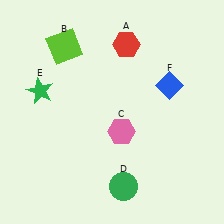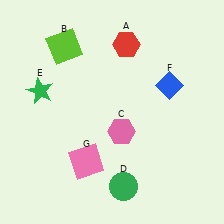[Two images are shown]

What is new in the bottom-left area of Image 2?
A pink square (G) was added in the bottom-left area of Image 2.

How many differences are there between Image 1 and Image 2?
There is 1 difference between the two images.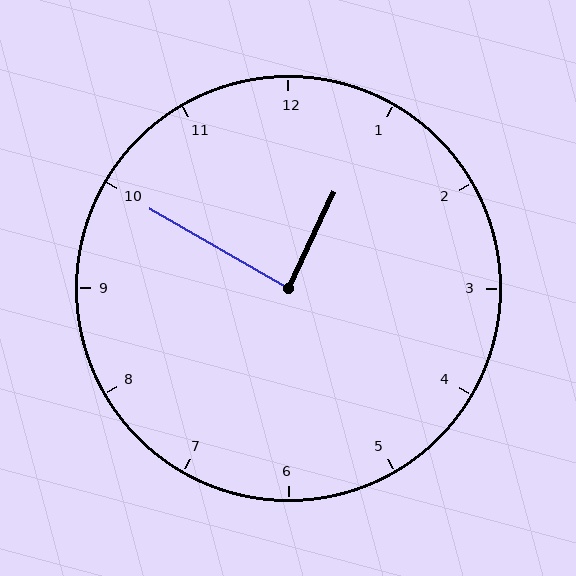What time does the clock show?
12:50.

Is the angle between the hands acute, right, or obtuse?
It is right.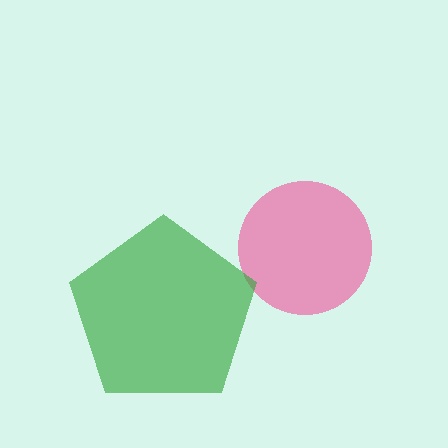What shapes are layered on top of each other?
The layered shapes are: a pink circle, a green pentagon.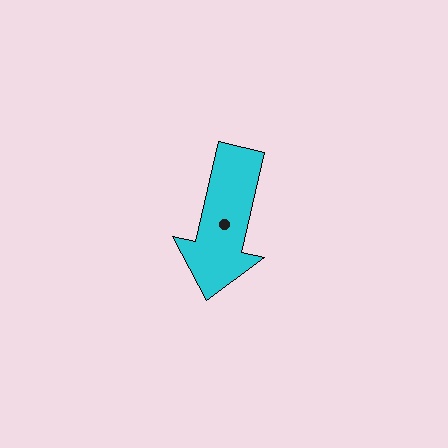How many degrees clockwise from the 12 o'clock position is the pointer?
Approximately 193 degrees.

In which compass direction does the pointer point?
South.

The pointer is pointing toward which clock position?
Roughly 6 o'clock.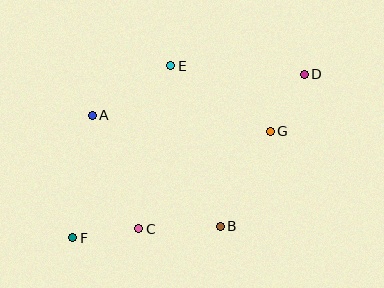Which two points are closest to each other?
Points C and F are closest to each other.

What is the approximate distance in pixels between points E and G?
The distance between E and G is approximately 119 pixels.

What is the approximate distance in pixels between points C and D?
The distance between C and D is approximately 227 pixels.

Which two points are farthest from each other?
Points D and F are farthest from each other.